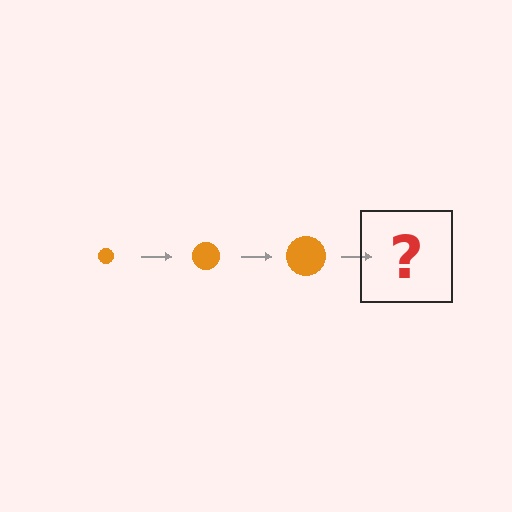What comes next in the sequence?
The next element should be an orange circle, larger than the previous one.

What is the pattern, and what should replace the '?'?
The pattern is that the circle gets progressively larger each step. The '?' should be an orange circle, larger than the previous one.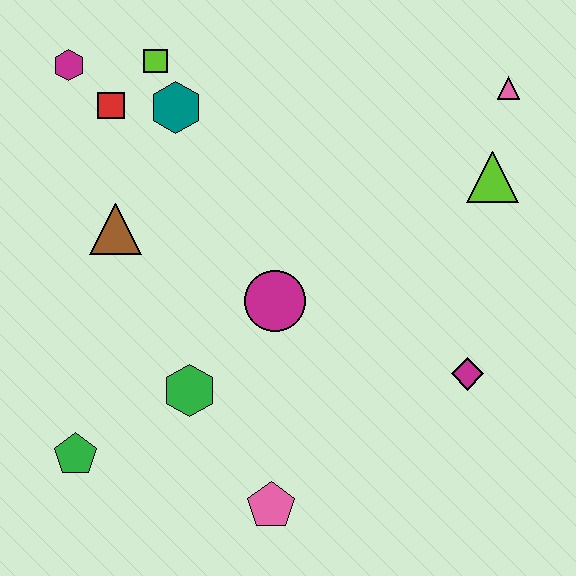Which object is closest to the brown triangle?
The red square is closest to the brown triangle.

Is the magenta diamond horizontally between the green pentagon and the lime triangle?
Yes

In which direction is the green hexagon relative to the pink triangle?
The green hexagon is to the left of the pink triangle.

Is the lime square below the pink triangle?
No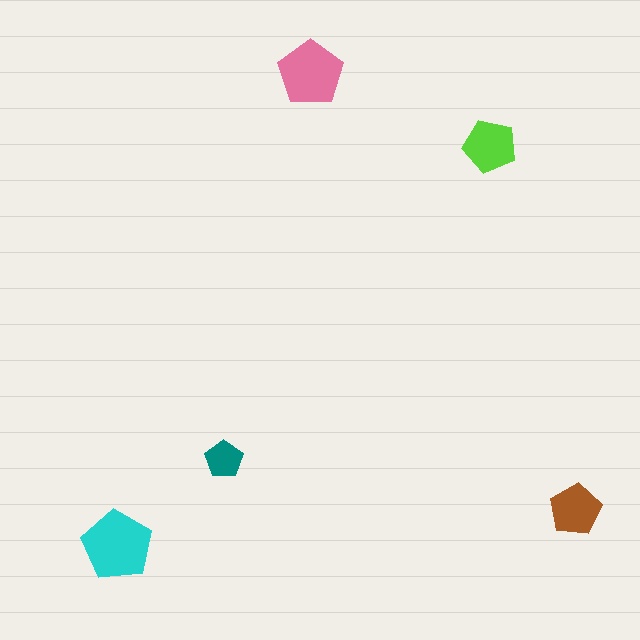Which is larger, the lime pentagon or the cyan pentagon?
The cyan one.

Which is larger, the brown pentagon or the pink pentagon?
The pink one.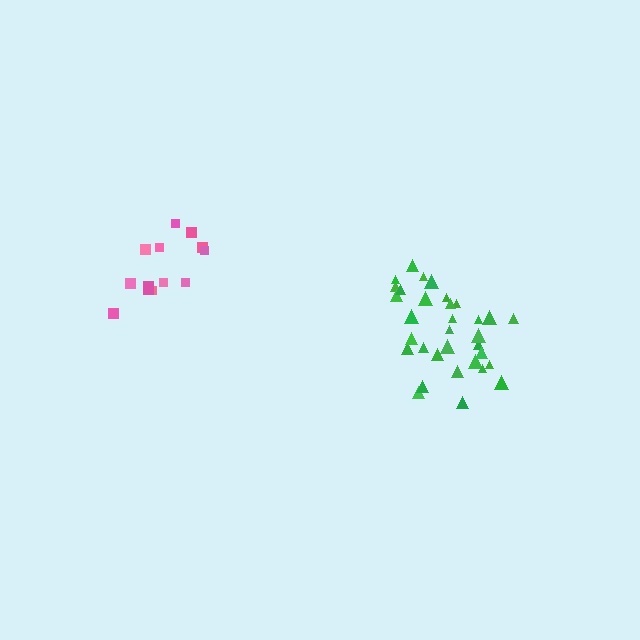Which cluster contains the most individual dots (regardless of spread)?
Green (34).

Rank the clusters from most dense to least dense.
green, pink.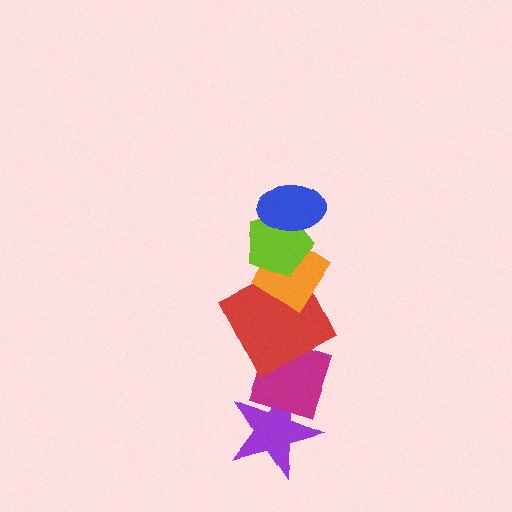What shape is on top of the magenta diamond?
The red square is on top of the magenta diamond.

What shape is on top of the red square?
The orange diamond is on top of the red square.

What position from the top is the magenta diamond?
The magenta diamond is 5th from the top.